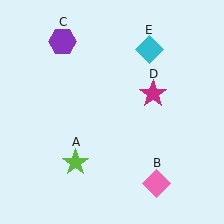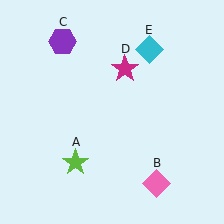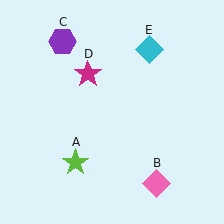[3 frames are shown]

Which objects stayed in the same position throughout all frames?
Lime star (object A) and pink diamond (object B) and purple hexagon (object C) and cyan diamond (object E) remained stationary.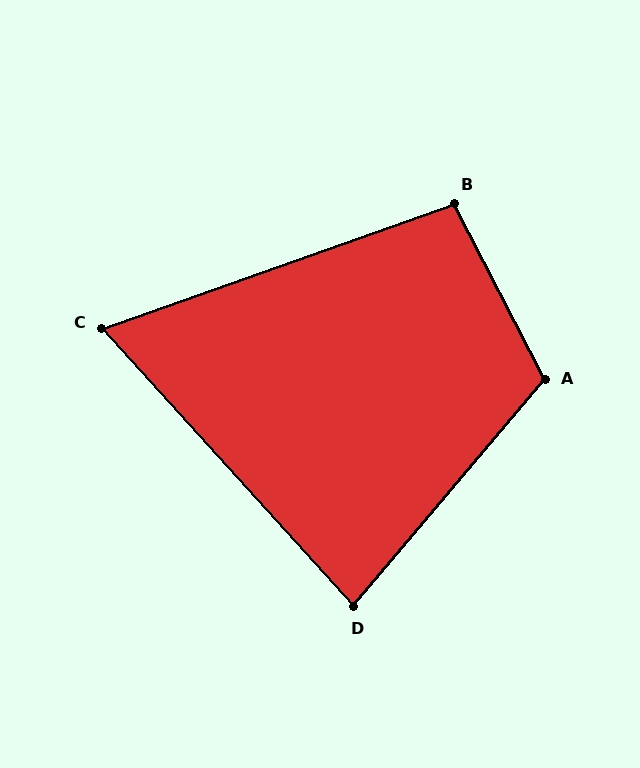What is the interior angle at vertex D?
Approximately 82 degrees (acute).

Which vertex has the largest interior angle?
A, at approximately 113 degrees.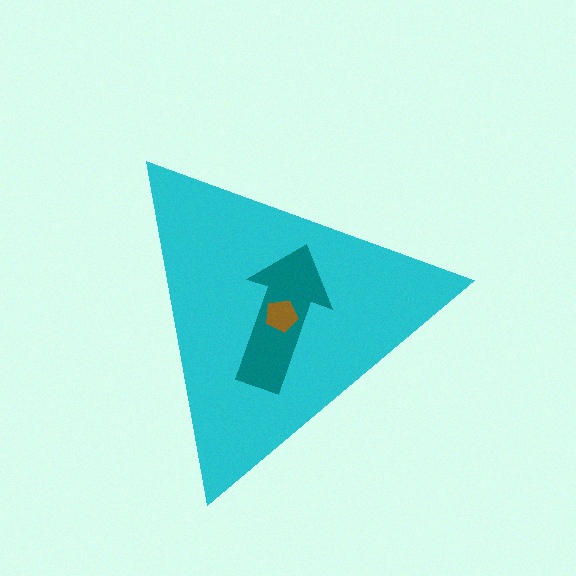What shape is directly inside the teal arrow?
The brown pentagon.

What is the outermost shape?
The cyan triangle.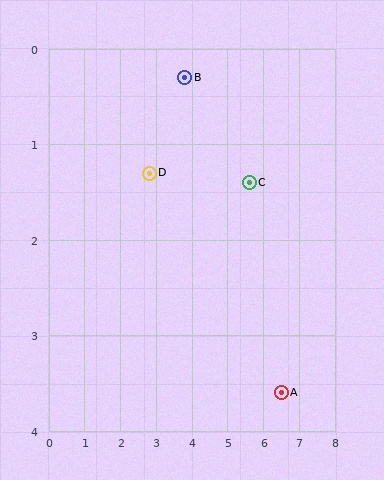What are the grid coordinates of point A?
Point A is at approximately (6.5, 3.6).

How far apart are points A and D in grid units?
Points A and D are about 4.4 grid units apart.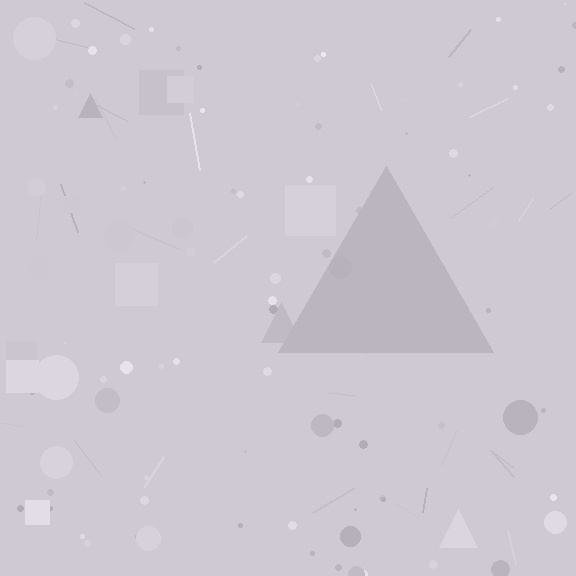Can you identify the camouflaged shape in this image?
The camouflaged shape is a triangle.